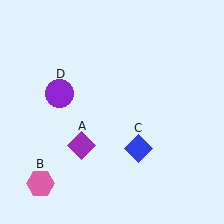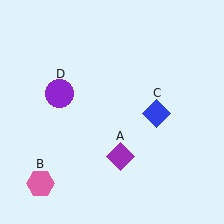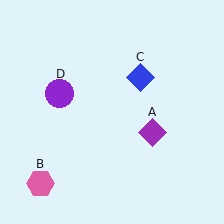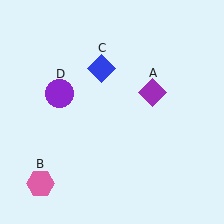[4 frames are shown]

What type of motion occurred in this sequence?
The purple diamond (object A), blue diamond (object C) rotated counterclockwise around the center of the scene.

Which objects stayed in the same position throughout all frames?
Pink hexagon (object B) and purple circle (object D) remained stationary.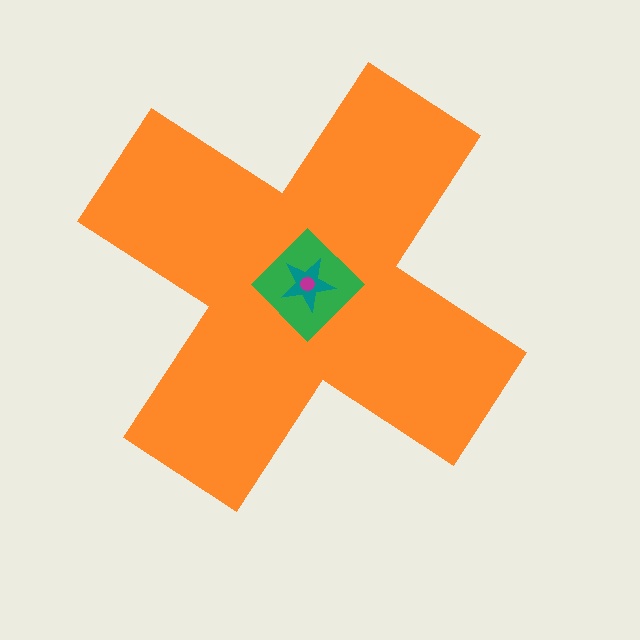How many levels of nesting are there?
4.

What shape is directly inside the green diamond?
The teal star.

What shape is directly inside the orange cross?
The green diamond.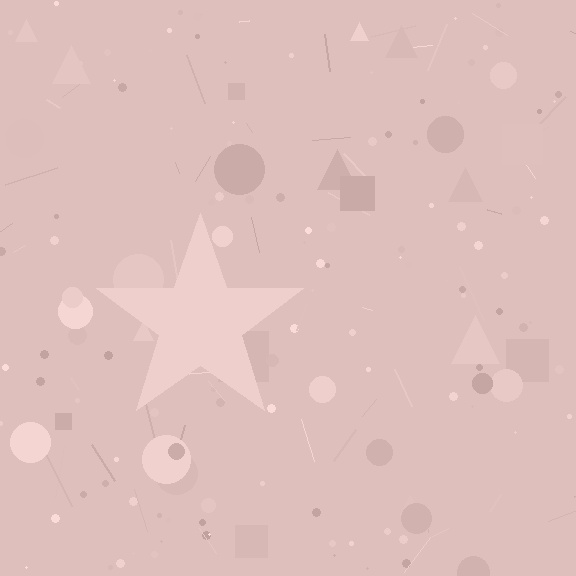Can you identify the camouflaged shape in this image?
The camouflaged shape is a star.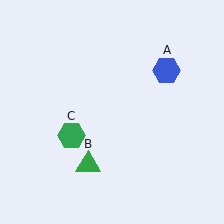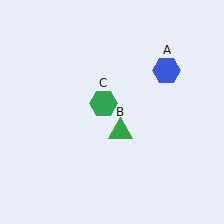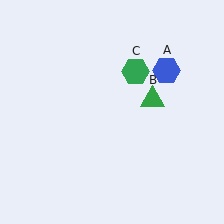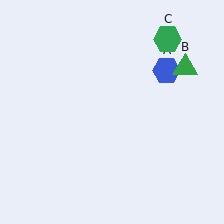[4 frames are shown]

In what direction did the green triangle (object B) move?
The green triangle (object B) moved up and to the right.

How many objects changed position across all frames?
2 objects changed position: green triangle (object B), green hexagon (object C).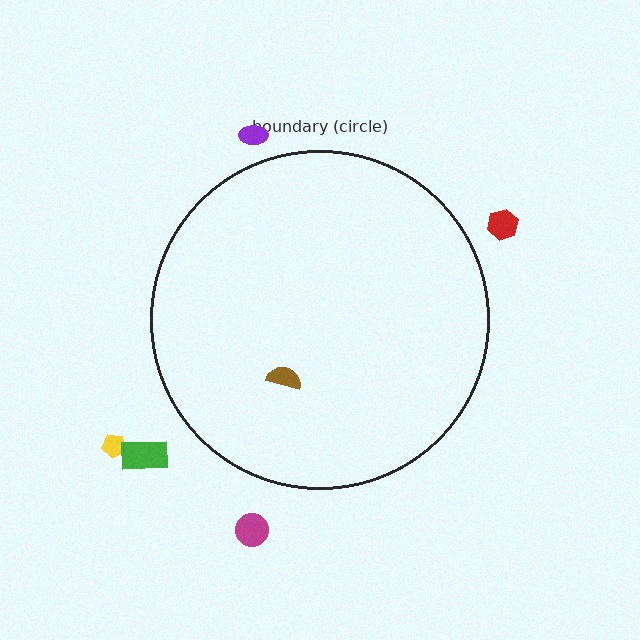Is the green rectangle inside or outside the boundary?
Outside.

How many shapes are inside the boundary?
1 inside, 5 outside.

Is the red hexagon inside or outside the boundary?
Outside.